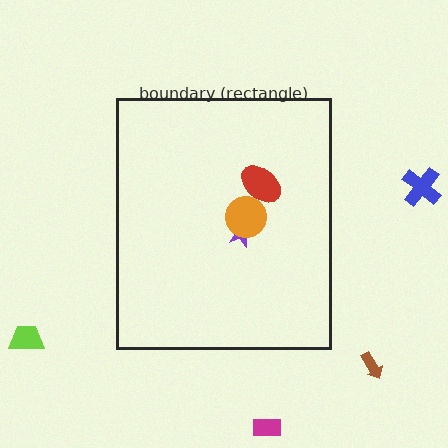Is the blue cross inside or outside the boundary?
Outside.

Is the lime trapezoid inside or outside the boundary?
Outside.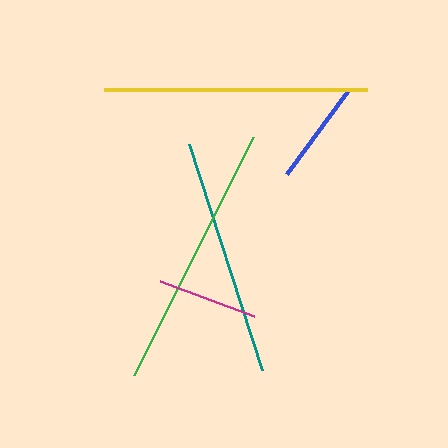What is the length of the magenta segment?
The magenta segment is approximately 101 pixels long.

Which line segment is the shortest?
The magenta line is the shortest at approximately 101 pixels.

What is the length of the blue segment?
The blue segment is approximately 103 pixels long.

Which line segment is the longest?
The green line is the longest at approximately 266 pixels.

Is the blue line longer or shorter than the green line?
The green line is longer than the blue line.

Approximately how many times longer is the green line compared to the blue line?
The green line is approximately 2.6 times the length of the blue line.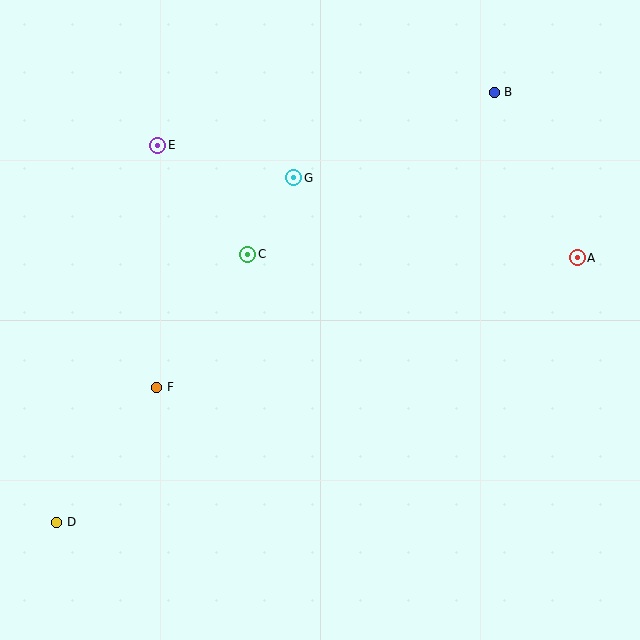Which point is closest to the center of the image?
Point C at (248, 254) is closest to the center.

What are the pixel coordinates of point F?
Point F is at (157, 387).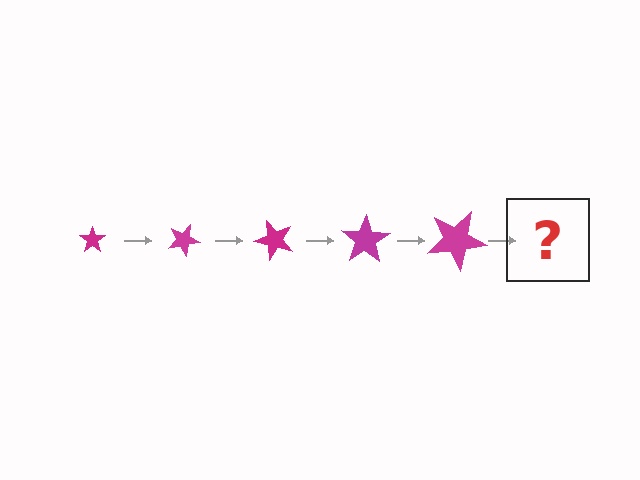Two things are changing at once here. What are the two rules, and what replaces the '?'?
The two rules are that the star grows larger each step and it rotates 25 degrees each step. The '?' should be a star, larger than the previous one and rotated 125 degrees from the start.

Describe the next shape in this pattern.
It should be a star, larger than the previous one and rotated 125 degrees from the start.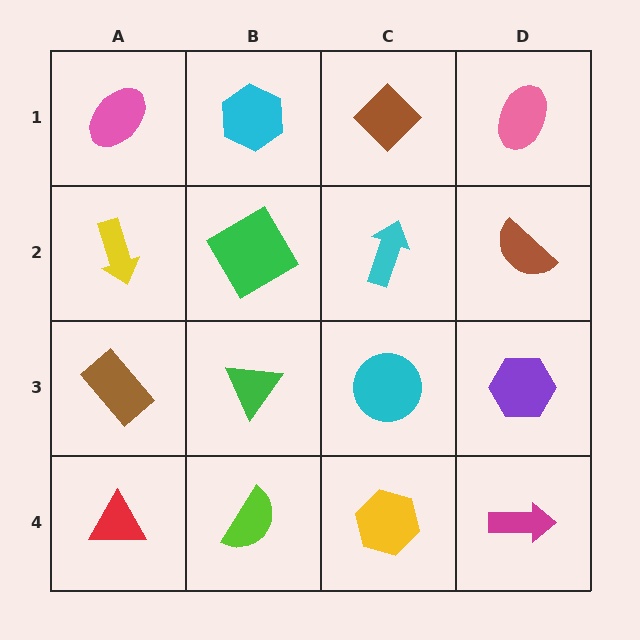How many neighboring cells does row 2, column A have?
3.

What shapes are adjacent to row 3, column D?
A brown semicircle (row 2, column D), a magenta arrow (row 4, column D), a cyan circle (row 3, column C).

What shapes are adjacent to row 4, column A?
A brown rectangle (row 3, column A), a lime semicircle (row 4, column B).